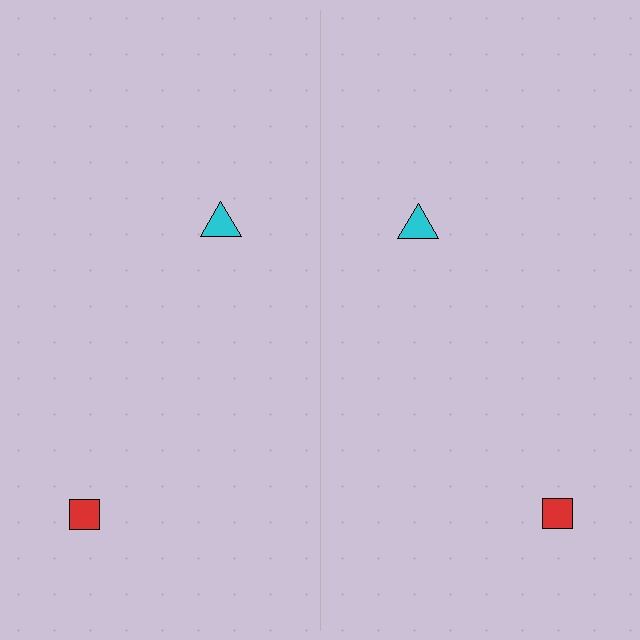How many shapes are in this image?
There are 4 shapes in this image.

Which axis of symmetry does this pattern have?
The pattern has a vertical axis of symmetry running through the center of the image.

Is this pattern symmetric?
Yes, this pattern has bilateral (reflection) symmetry.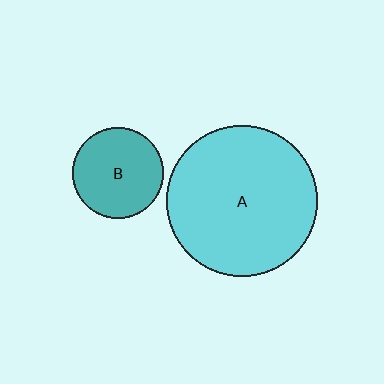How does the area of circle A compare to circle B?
Approximately 2.8 times.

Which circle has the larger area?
Circle A (cyan).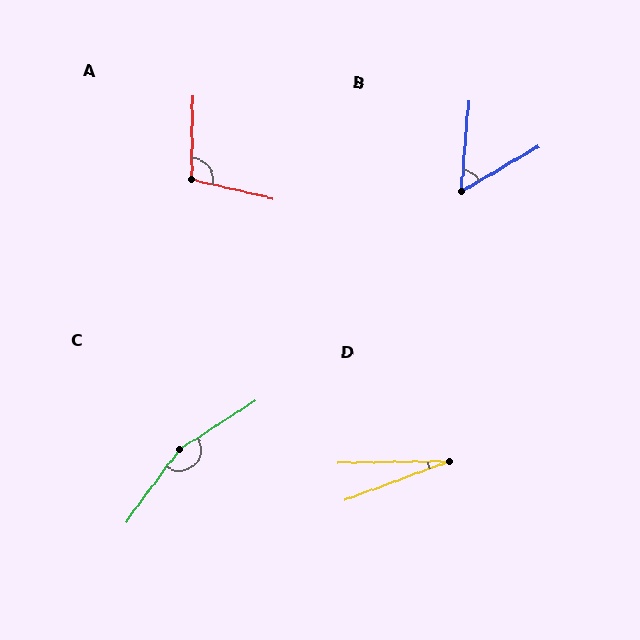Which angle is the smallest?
D, at approximately 20 degrees.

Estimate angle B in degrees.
Approximately 55 degrees.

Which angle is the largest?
C, at approximately 159 degrees.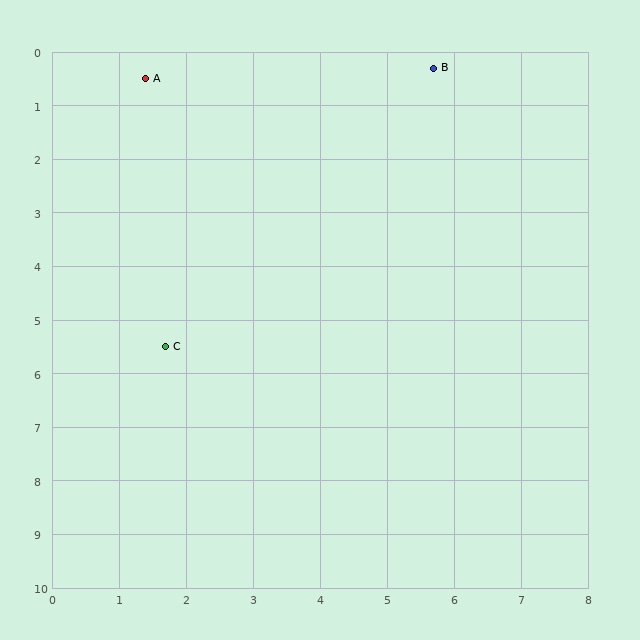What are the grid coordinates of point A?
Point A is at approximately (1.4, 0.5).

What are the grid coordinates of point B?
Point B is at approximately (5.7, 0.3).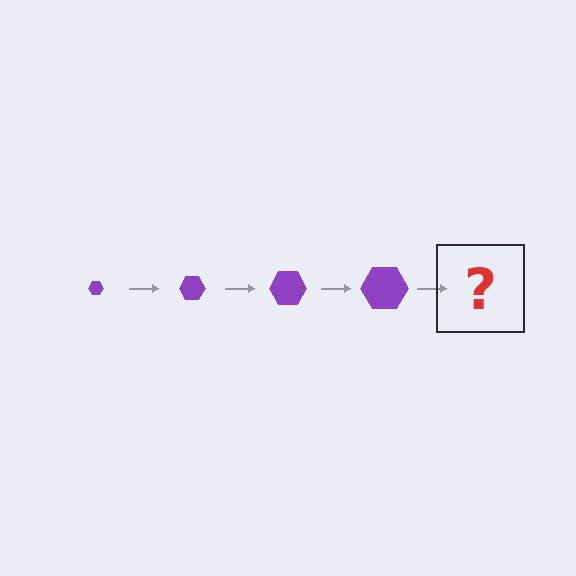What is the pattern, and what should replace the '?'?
The pattern is that the hexagon gets progressively larger each step. The '?' should be a purple hexagon, larger than the previous one.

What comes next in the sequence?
The next element should be a purple hexagon, larger than the previous one.